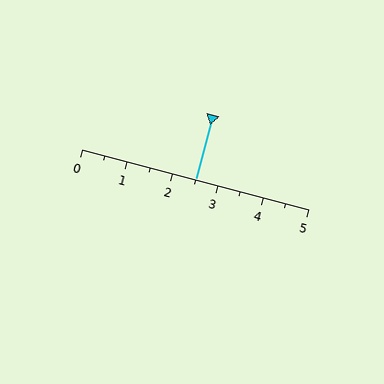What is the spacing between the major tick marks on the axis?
The major ticks are spaced 1 apart.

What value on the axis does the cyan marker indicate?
The marker indicates approximately 2.5.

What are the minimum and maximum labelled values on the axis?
The axis runs from 0 to 5.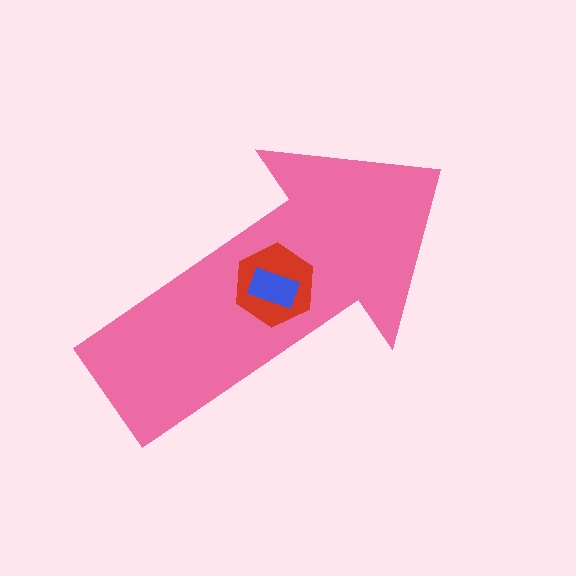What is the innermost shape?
The blue rectangle.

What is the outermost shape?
The pink arrow.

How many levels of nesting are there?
3.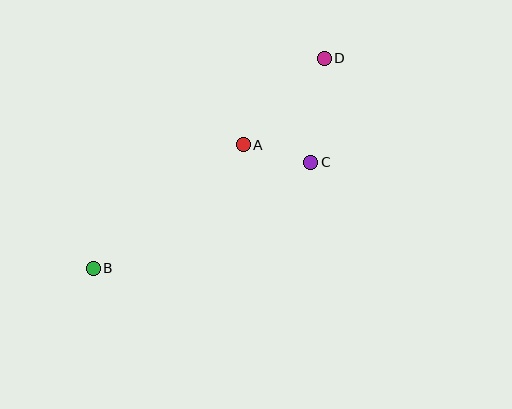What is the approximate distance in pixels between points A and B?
The distance between A and B is approximately 194 pixels.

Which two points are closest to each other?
Points A and C are closest to each other.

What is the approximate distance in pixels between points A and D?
The distance between A and D is approximately 118 pixels.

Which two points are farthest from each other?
Points B and D are farthest from each other.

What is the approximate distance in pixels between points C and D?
The distance between C and D is approximately 105 pixels.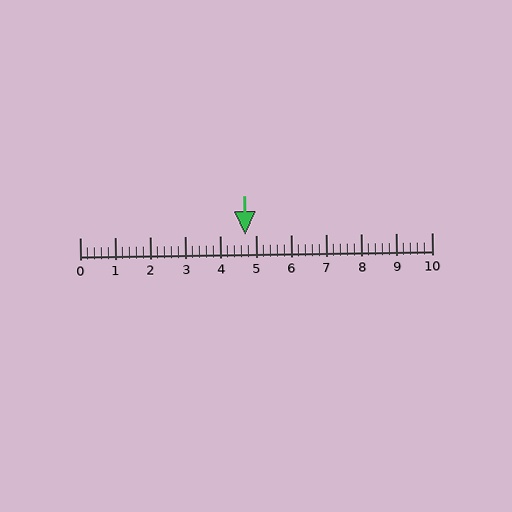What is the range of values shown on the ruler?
The ruler shows values from 0 to 10.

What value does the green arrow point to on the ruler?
The green arrow points to approximately 4.7.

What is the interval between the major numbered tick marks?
The major tick marks are spaced 1 units apart.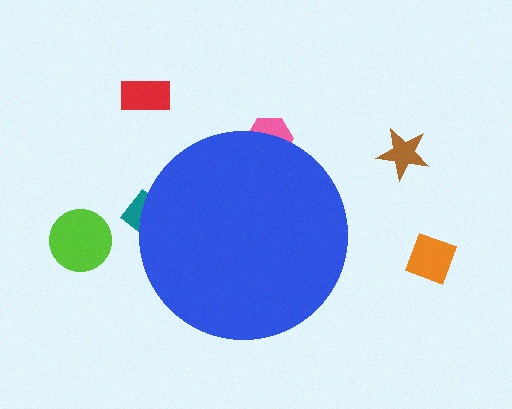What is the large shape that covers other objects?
A blue circle.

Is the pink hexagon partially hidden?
Yes, the pink hexagon is partially hidden behind the blue circle.